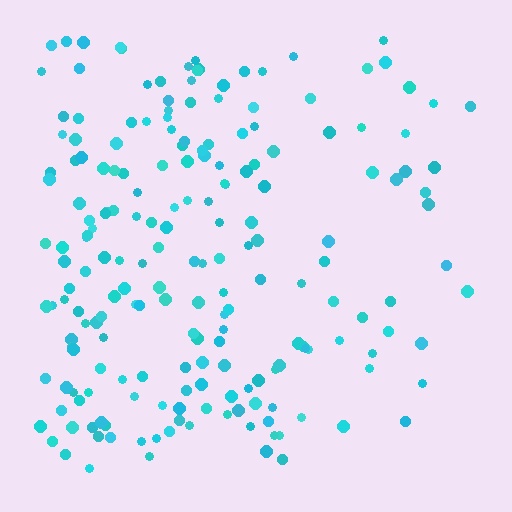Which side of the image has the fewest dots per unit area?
The right.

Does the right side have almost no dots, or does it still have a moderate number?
Still a moderate number, just noticeably fewer than the left.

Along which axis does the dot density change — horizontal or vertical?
Horizontal.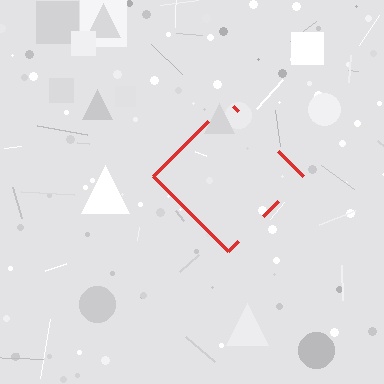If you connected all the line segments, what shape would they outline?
They would outline a diamond.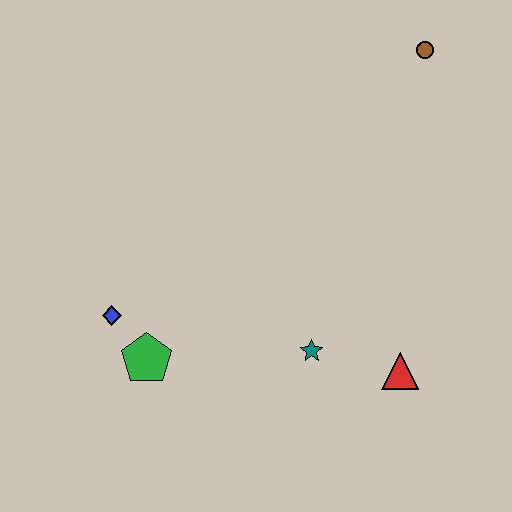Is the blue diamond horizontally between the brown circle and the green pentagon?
No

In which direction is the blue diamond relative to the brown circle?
The blue diamond is to the left of the brown circle.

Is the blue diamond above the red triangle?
Yes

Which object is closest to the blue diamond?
The green pentagon is closest to the blue diamond.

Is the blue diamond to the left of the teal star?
Yes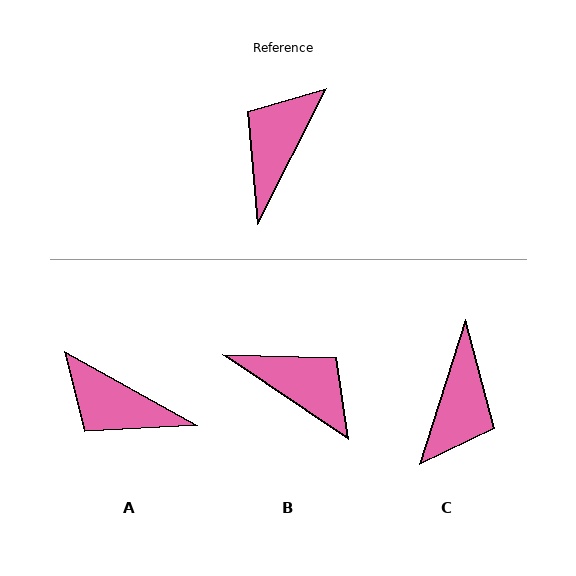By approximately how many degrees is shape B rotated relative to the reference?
Approximately 97 degrees clockwise.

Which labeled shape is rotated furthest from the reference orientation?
C, about 171 degrees away.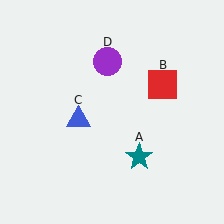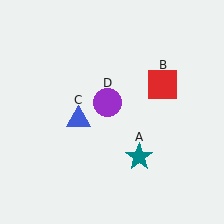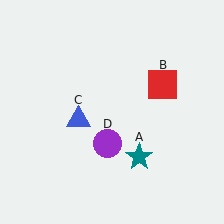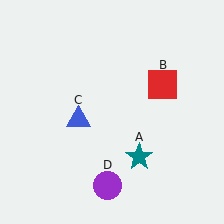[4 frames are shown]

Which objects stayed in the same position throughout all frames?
Teal star (object A) and red square (object B) and blue triangle (object C) remained stationary.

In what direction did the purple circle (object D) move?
The purple circle (object D) moved down.